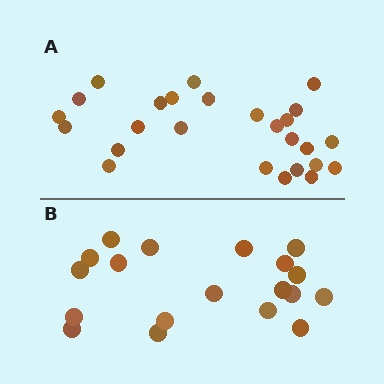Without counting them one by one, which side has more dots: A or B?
Region A (the top region) has more dots.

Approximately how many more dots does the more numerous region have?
Region A has roughly 8 or so more dots than region B.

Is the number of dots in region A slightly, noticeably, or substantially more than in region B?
Region A has noticeably more, but not dramatically so. The ratio is roughly 1.4 to 1.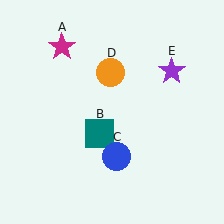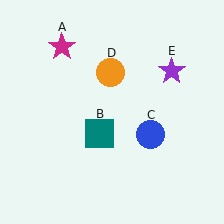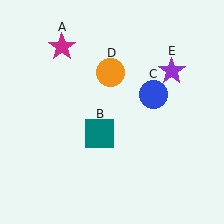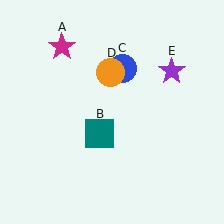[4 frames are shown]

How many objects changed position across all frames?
1 object changed position: blue circle (object C).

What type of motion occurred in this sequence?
The blue circle (object C) rotated counterclockwise around the center of the scene.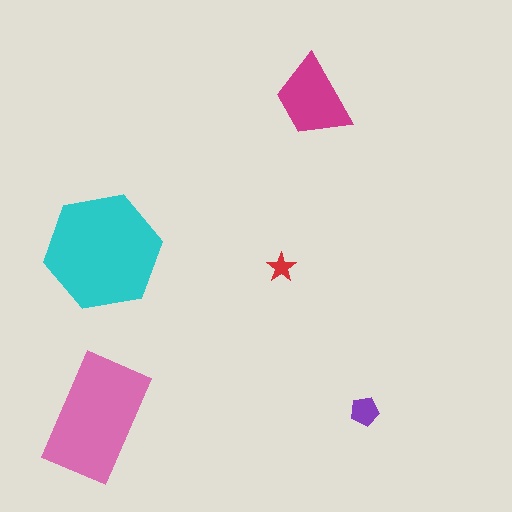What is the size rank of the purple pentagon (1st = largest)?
4th.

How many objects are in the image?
There are 5 objects in the image.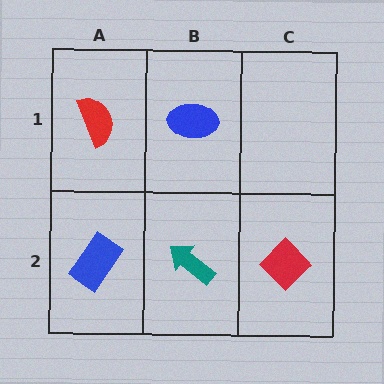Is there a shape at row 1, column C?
No, that cell is empty.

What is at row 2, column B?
A teal arrow.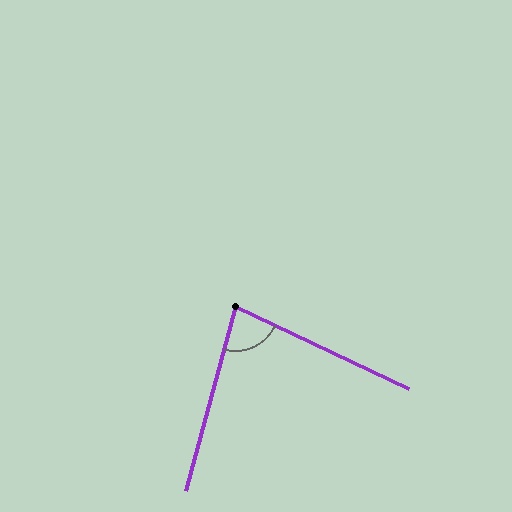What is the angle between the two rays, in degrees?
Approximately 80 degrees.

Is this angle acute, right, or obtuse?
It is acute.